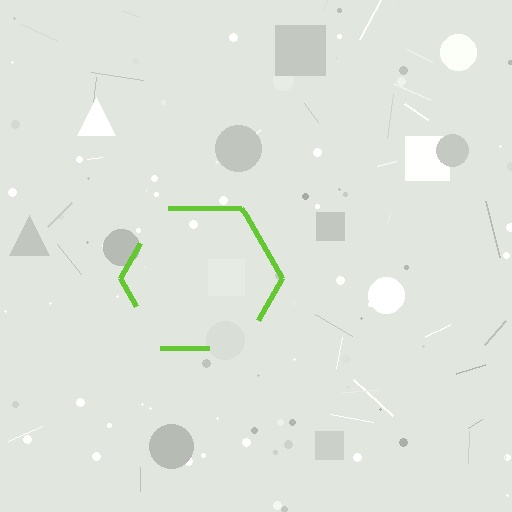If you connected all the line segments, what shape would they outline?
They would outline a hexagon.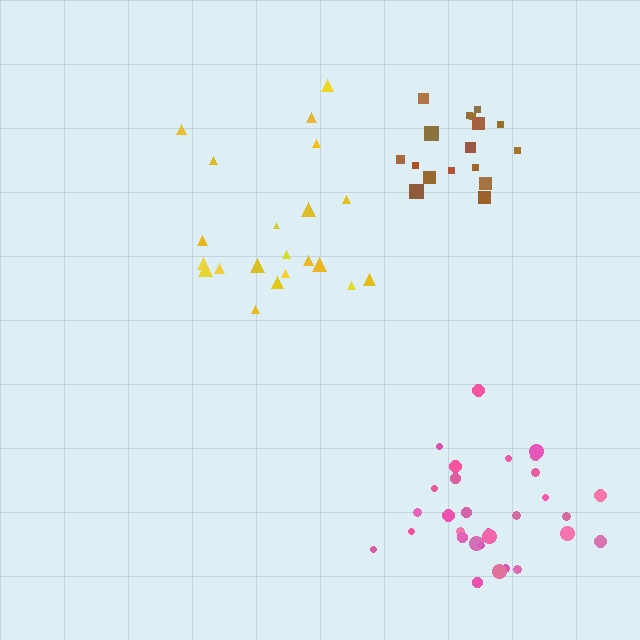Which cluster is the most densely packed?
Brown.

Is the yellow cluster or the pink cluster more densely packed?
Pink.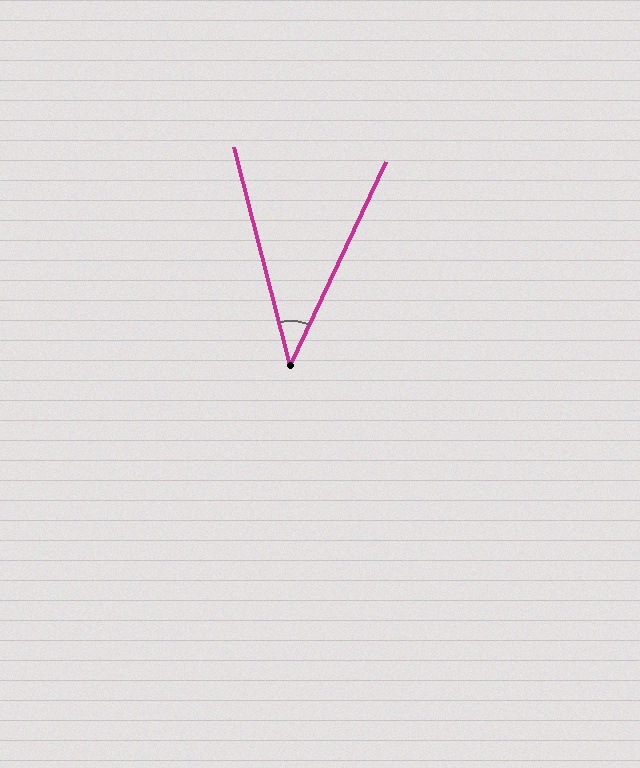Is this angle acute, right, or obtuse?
It is acute.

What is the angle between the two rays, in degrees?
Approximately 40 degrees.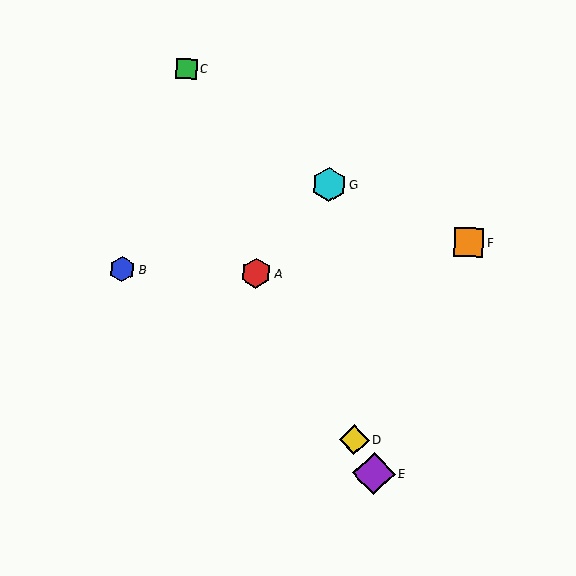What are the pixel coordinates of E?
Object E is at (374, 474).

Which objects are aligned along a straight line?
Objects A, D, E are aligned along a straight line.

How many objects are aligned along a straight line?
3 objects (A, D, E) are aligned along a straight line.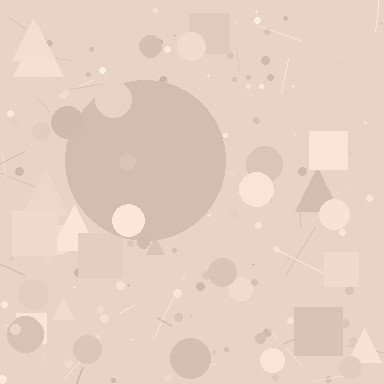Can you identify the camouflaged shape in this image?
The camouflaged shape is a circle.